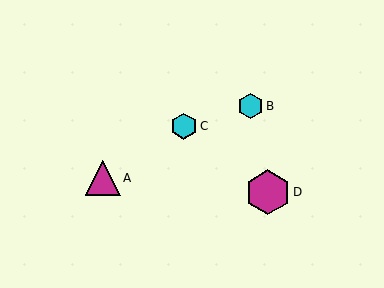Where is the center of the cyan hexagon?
The center of the cyan hexagon is at (251, 106).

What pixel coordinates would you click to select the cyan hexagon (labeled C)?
Click at (184, 126) to select the cyan hexagon C.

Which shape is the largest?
The magenta hexagon (labeled D) is the largest.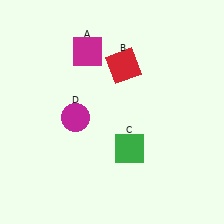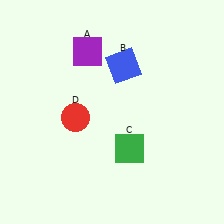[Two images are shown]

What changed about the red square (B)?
In Image 1, B is red. In Image 2, it changed to blue.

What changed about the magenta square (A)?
In Image 1, A is magenta. In Image 2, it changed to purple.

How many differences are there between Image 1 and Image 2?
There are 3 differences between the two images.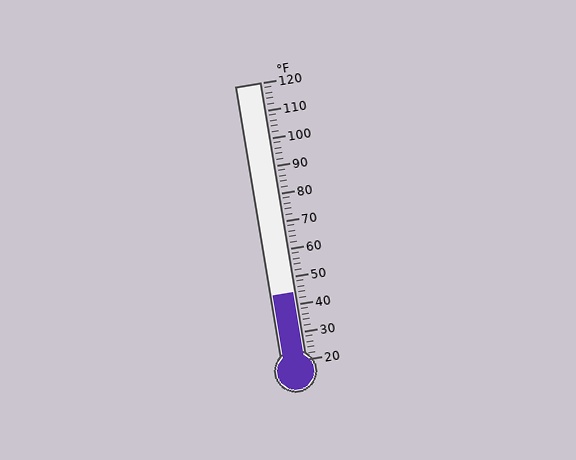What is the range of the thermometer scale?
The thermometer scale ranges from 20°F to 120°F.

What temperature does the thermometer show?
The thermometer shows approximately 44°F.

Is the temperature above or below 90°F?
The temperature is below 90°F.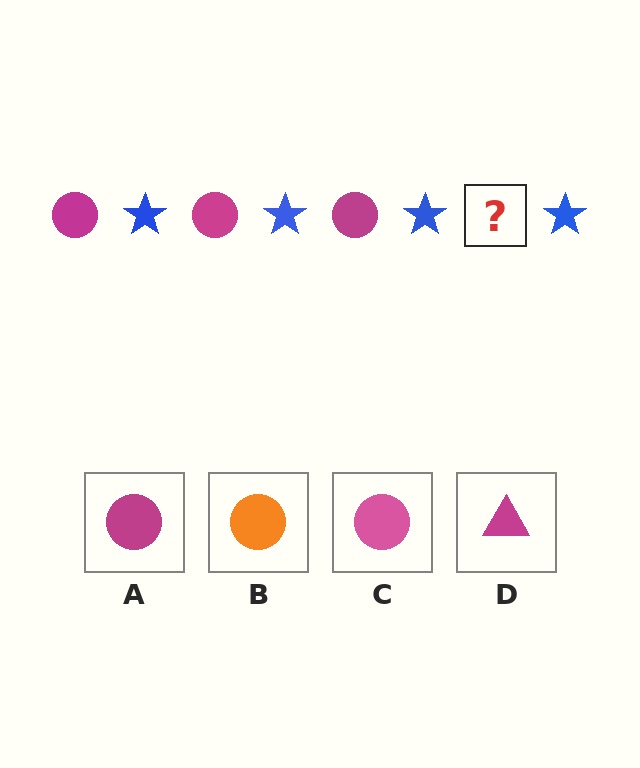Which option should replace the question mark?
Option A.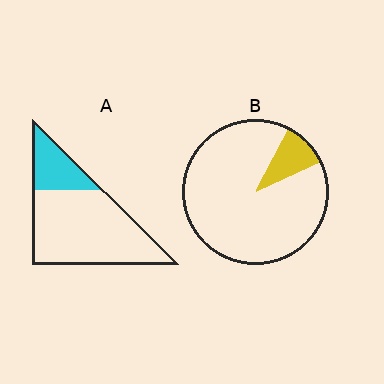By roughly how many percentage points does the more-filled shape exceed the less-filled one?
By roughly 15 percentage points (A over B).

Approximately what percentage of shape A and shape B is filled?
A is approximately 25% and B is approximately 10%.